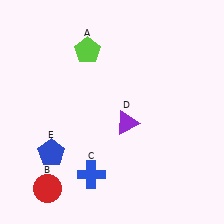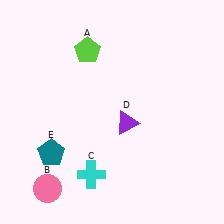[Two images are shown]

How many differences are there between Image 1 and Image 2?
There are 3 differences between the two images.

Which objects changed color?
B changed from red to pink. C changed from blue to cyan. E changed from blue to teal.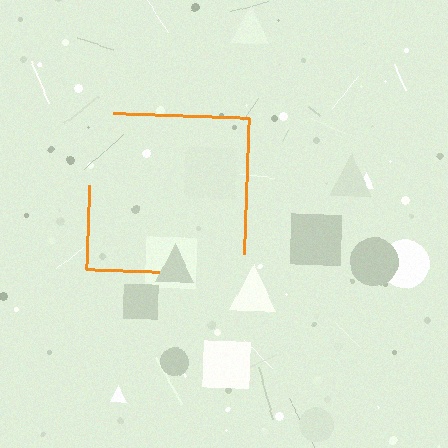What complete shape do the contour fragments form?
The contour fragments form a square.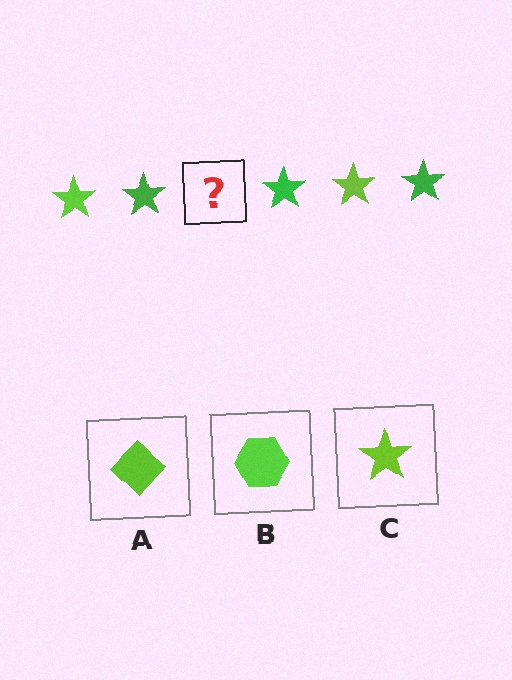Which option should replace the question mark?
Option C.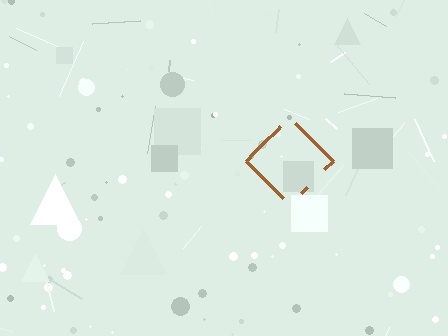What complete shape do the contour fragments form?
The contour fragments form a diamond.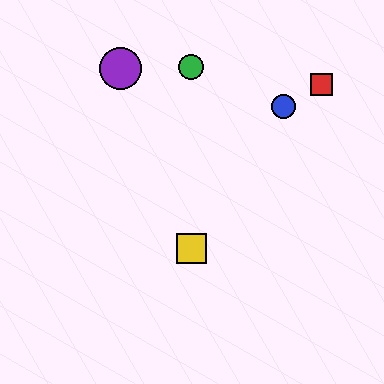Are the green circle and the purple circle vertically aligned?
No, the green circle is at x≈191 and the purple circle is at x≈121.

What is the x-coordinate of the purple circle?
The purple circle is at x≈121.